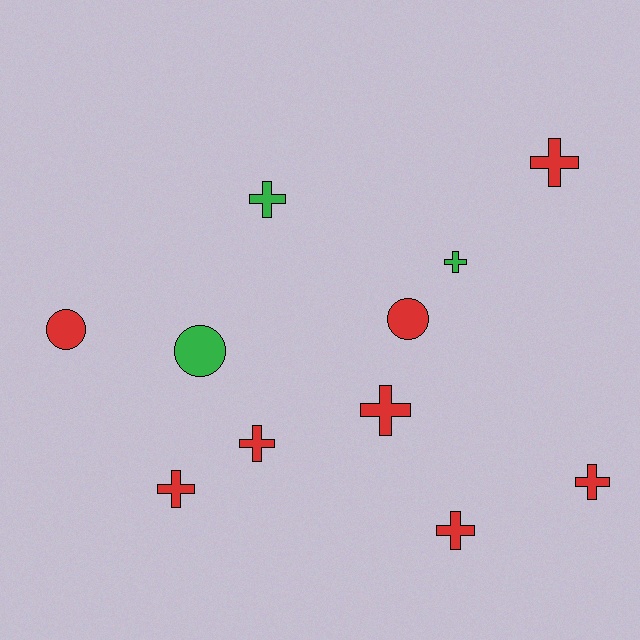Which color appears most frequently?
Red, with 8 objects.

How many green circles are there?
There is 1 green circle.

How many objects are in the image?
There are 11 objects.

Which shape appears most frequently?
Cross, with 8 objects.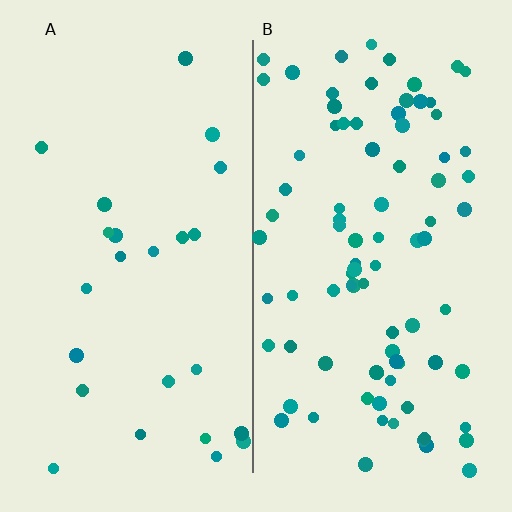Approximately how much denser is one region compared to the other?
Approximately 3.5× — region B over region A.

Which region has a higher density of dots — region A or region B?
B (the right).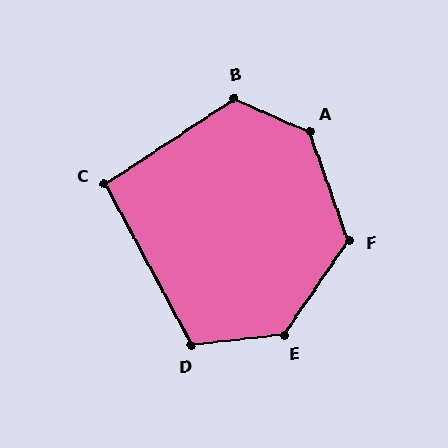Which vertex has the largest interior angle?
A, at approximately 133 degrees.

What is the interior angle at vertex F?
Approximately 126 degrees (obtuse).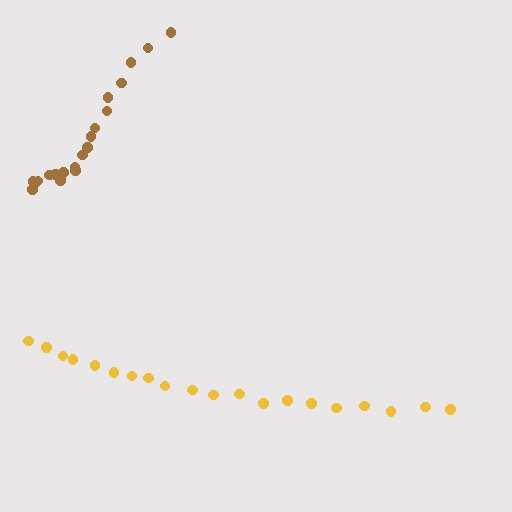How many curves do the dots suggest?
There are 2 distinct paths.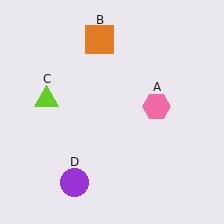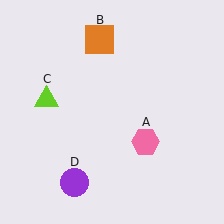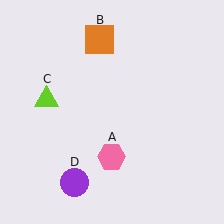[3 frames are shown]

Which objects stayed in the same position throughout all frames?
Orange square (object B) and lime triangle (object C) and purple circle (object D) remained stationary.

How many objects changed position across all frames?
1 object changed position: pink hexagon (object A).